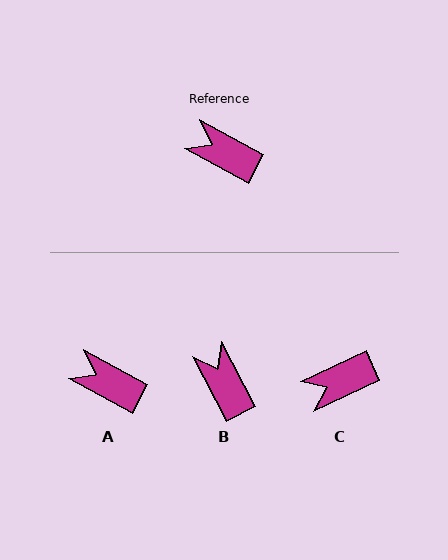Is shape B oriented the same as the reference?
No, it is off by about 34 degrees.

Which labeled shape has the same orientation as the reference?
A.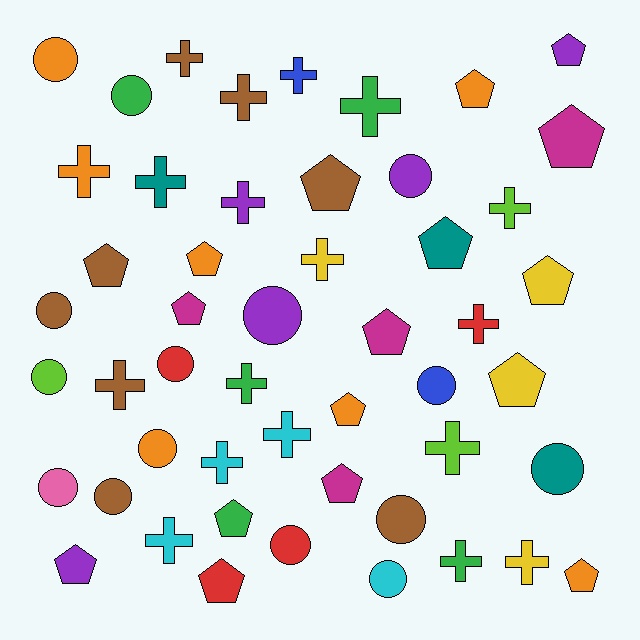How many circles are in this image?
There are 15 circles.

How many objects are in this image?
There are 50 objects.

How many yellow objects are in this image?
There are 4 yellow objects.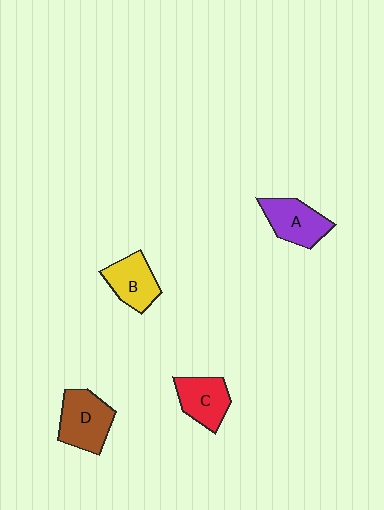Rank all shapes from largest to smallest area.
From largest to smallest: D (brown), A (purple), C (red), B (yellow).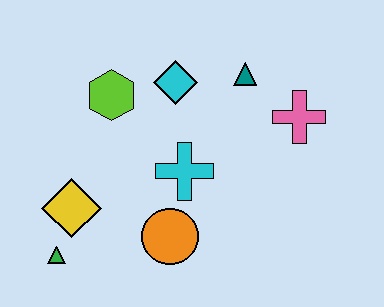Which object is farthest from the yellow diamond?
The pink cross is farthest from the yellow diamond.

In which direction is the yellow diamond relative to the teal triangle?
The yellow diamond is to the left of the teal triangle.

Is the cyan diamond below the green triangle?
No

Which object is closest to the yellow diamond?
The green triangle is closest to the yellow diamond.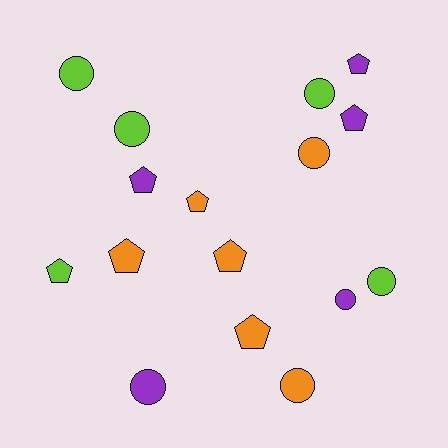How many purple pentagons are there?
There are 3 purple pentagons.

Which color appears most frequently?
Orange, with 6 objects.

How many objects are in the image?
There are 16 objects.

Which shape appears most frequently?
Circle, with 8 objects.